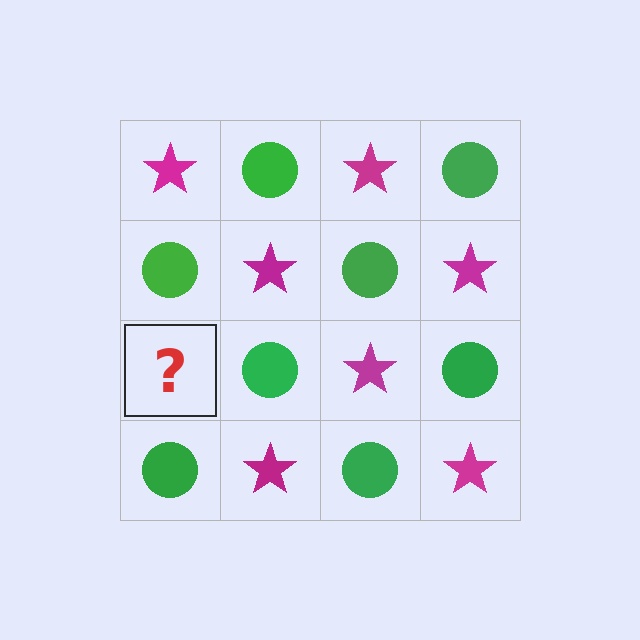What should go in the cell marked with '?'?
The missing cell should contain a magenta star.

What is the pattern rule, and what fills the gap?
The rule is that it alternates magenta star and green circle in a checkerboard pattern. The gap should be filled with a magenta star.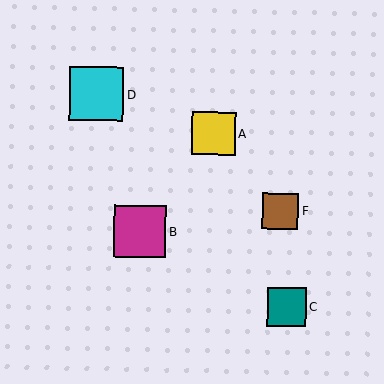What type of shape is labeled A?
Shape A is a yellow square.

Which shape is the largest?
The cyan square (labeled D) is the largest.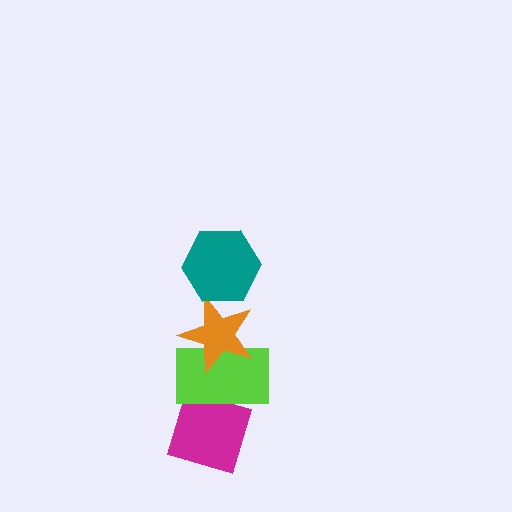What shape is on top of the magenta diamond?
The lime rectangle is on top of the magenta diamond.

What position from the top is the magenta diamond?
The magenta diamond is 4th from the top.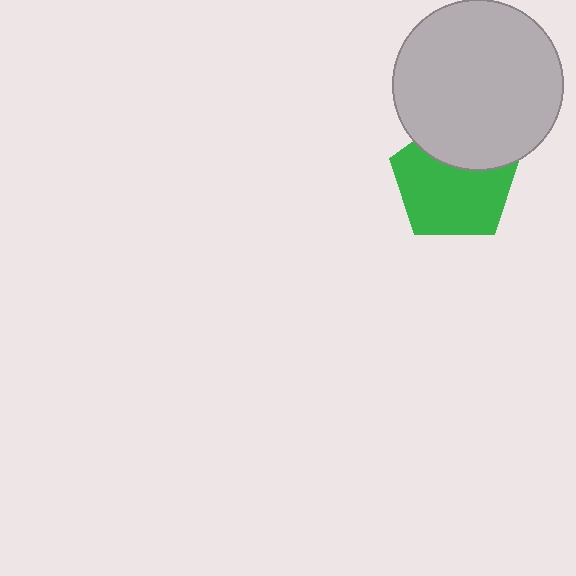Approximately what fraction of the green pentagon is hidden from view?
Roughly 31% of the green pentagon is hidden behind the light gray circle.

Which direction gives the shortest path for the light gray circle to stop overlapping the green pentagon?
Moving up gives the shortest separation.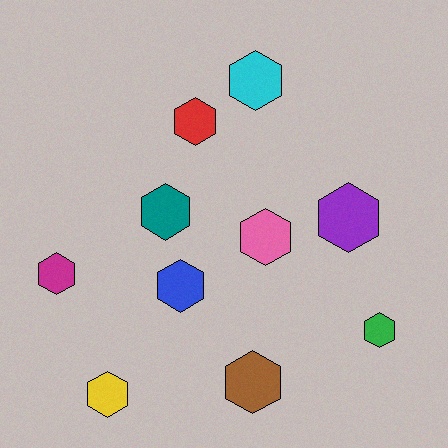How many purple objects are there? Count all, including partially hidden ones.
There is 1 purple object.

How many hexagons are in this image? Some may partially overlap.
There are 10 hexagons.